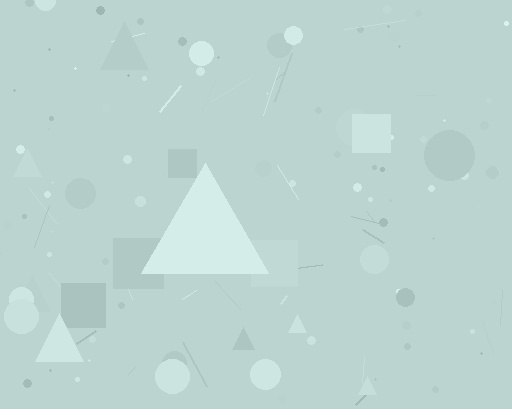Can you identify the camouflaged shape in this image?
The camouflaged shape is a triangle.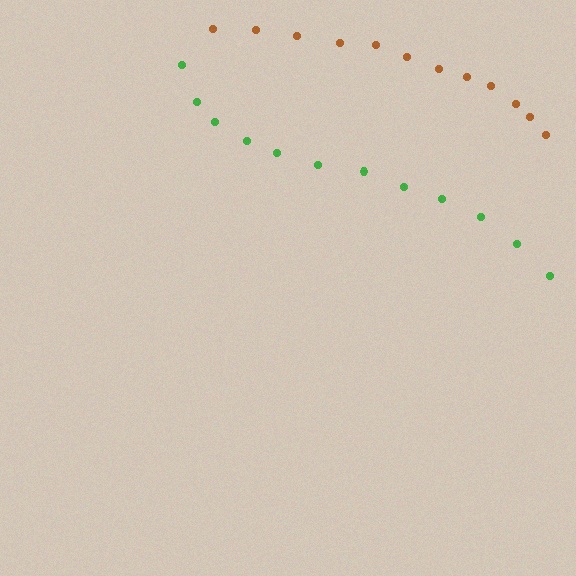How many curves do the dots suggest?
There are 2 distinct paths.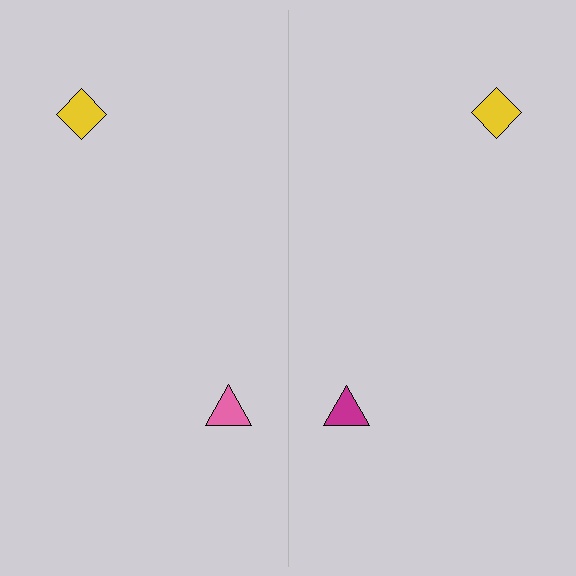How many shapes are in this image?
There are 4 shapes in this image.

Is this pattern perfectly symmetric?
No, the pattern is not perfectly symmetric. The magenta triangle on the right side breaks the symmetry — its mirror counterpart is pink.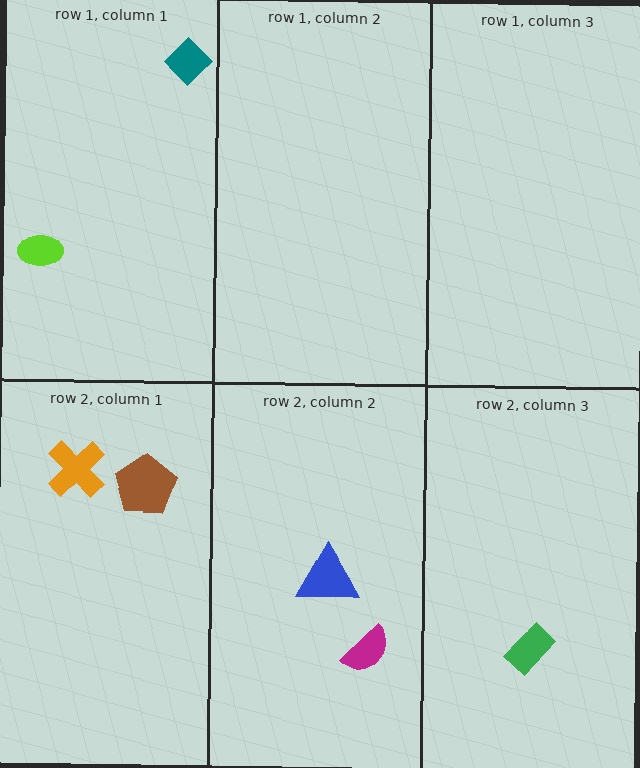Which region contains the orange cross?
The row 2, column 1 region.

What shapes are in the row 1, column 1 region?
The teal diamond, the lime ellipse.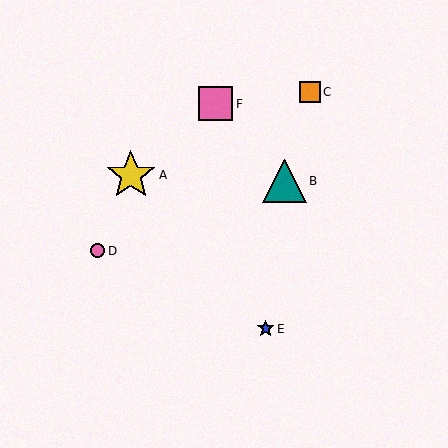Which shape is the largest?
The yellow star (labeled A) is the largest.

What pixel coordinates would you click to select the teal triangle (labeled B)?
Click at (284, 181) to select the teal triangle B.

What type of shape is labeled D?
Shape D is a pink circle.